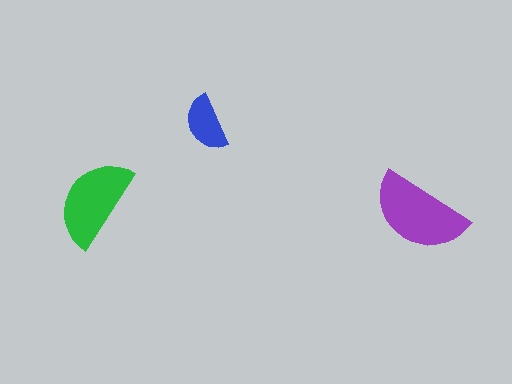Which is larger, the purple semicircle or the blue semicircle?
The purple one.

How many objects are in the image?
There are 3 objects in the image.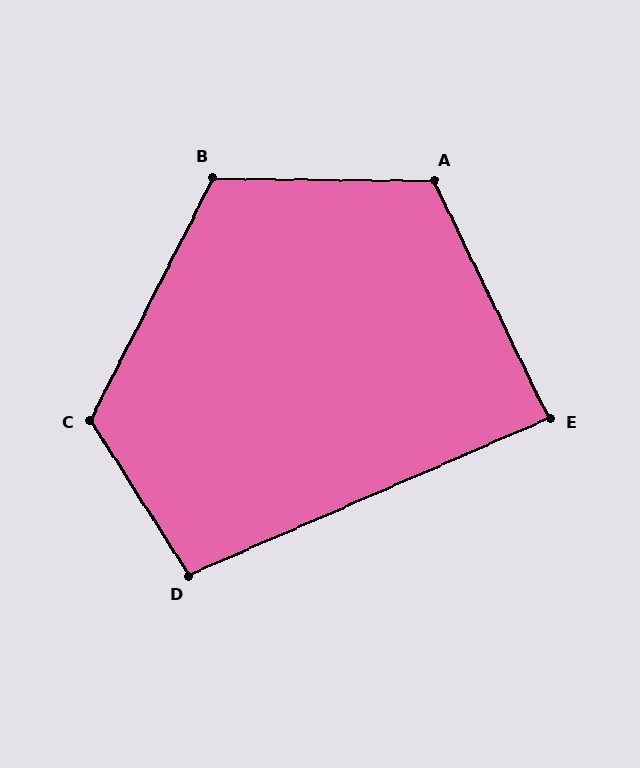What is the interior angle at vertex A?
Approximately 117 degrees (obtuse).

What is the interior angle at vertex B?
Approximately 116 degrees (obtuse).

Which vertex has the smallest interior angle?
E, at approximately 87 degrees.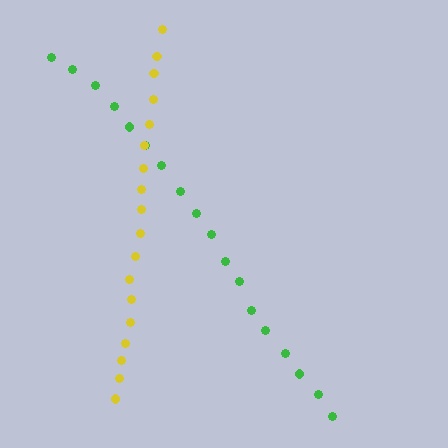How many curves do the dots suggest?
There are 2 distinct paths.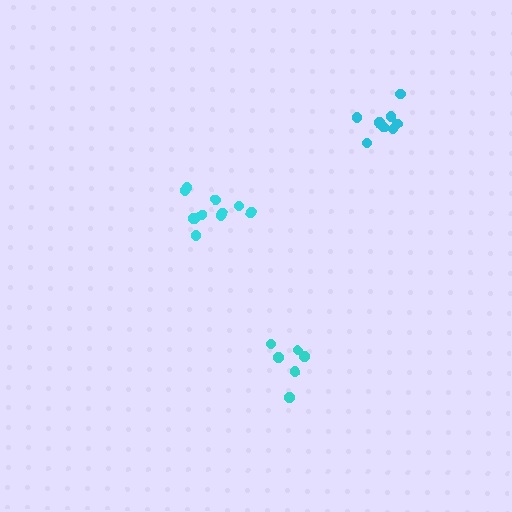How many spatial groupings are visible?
There are 3 spatial groupings.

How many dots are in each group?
Group 1: 11 dots, Group 2: 8 dots, Group 3: 6 dots (25 total).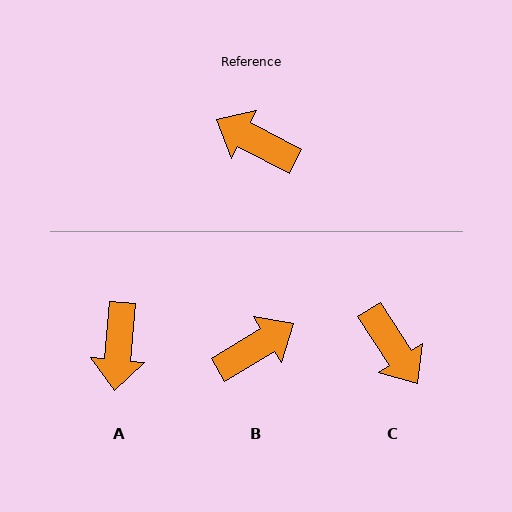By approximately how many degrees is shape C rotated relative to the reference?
Approximately 151 degrees counter-clockwise.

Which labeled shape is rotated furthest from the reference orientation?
C, about 151 degrees away.